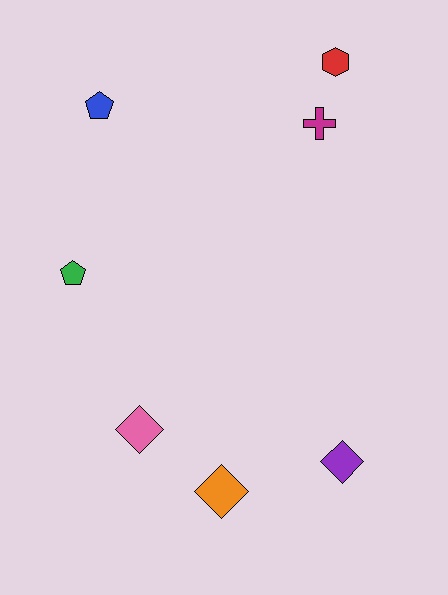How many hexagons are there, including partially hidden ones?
There is 1 hexagon.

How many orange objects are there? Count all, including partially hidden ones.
There is 1 orange object.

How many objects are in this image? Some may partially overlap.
There are 7 objects.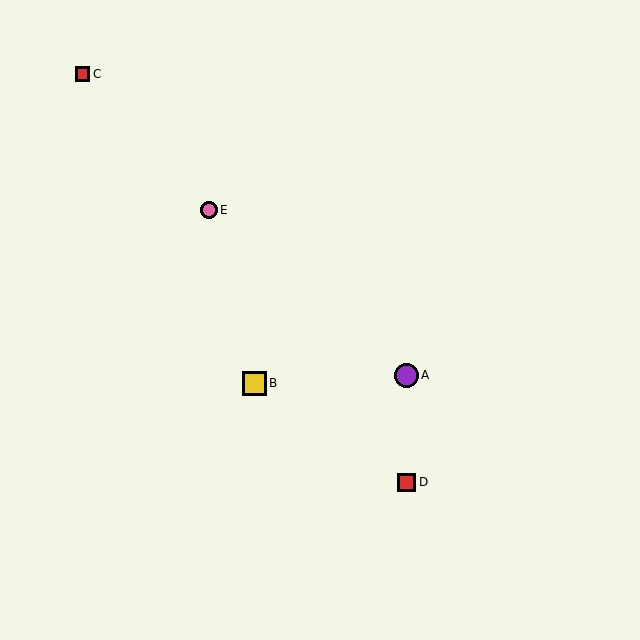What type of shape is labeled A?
Shape A is a purple circle.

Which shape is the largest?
The purple circle (labeled A) is the largest.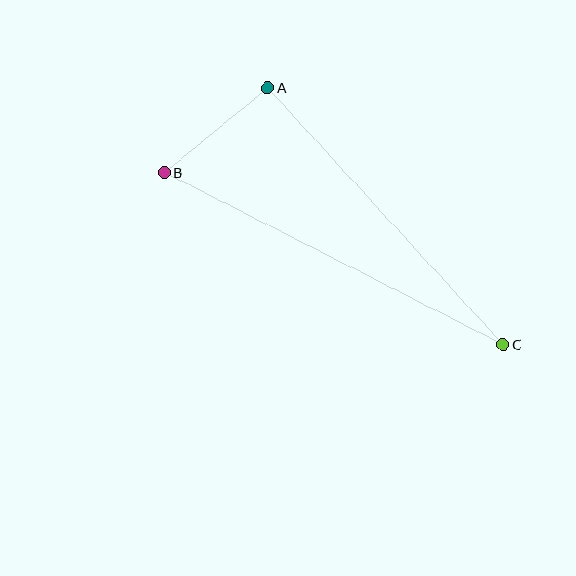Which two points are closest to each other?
Points A and B are closest to each other.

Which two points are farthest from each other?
Points B and C are farthest from each other.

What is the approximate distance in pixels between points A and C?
The distance between A and C is approximately 348 pixels.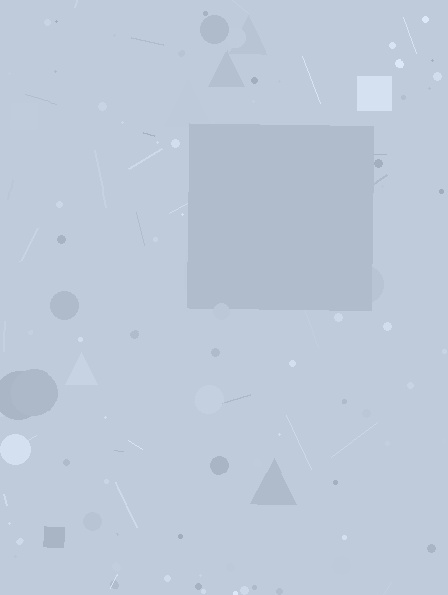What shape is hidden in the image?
A square is hidden in the image.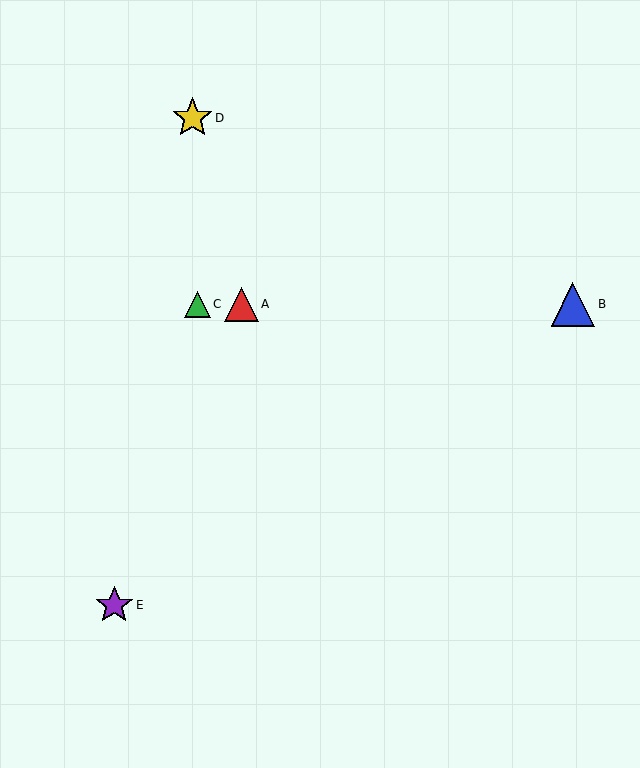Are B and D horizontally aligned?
No, B is at y≈305 and D is at y≈118.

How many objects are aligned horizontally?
3 objects (A, B, C) are aligned horizontally.